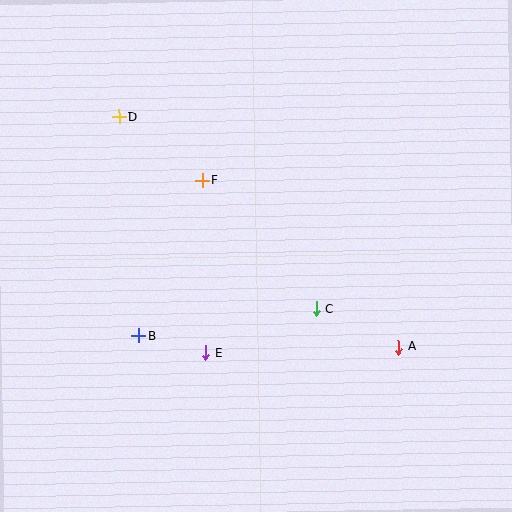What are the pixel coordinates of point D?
Point D is at (119, 117).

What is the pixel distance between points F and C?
The distance between F and C is 172 pixels.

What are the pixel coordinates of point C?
Point C is at (316, 309).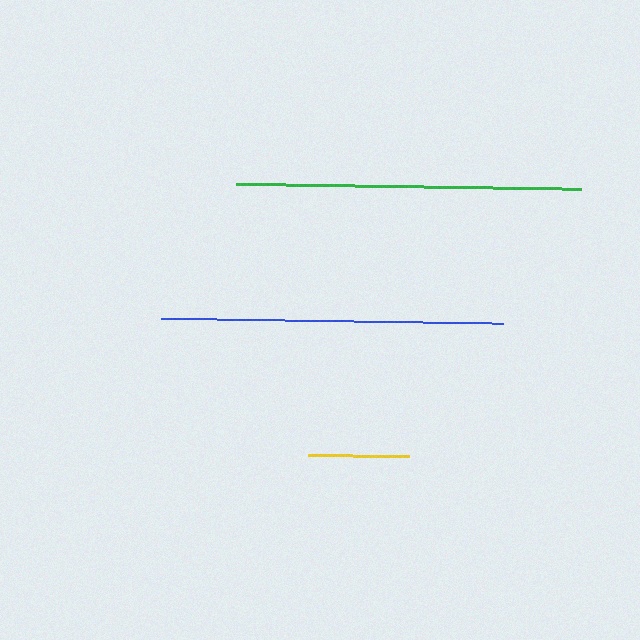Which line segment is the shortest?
The yellow line is the shortest at approximately 101 pixels.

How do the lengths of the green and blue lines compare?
The green and blue lines are approximately the same length.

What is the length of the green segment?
The green segment is approximately 344 pixels long.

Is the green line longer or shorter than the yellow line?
The green line is longer than the yellow line.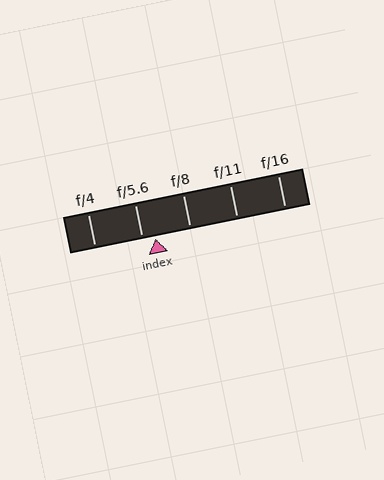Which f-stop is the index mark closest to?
The index mark is closest to f/5.6.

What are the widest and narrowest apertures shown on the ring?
The widest aperture shown is f/4 and the narrowest is f/16.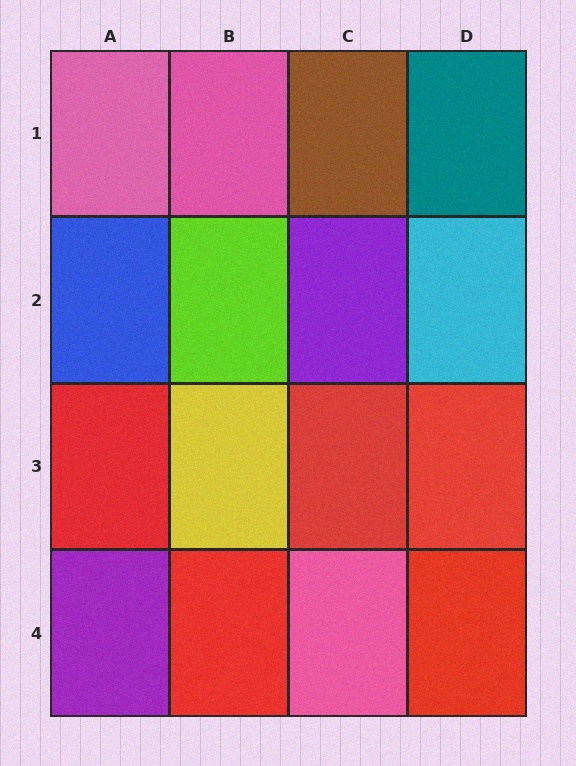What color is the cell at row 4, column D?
Red.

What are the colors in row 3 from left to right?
Red, yellow, red, red.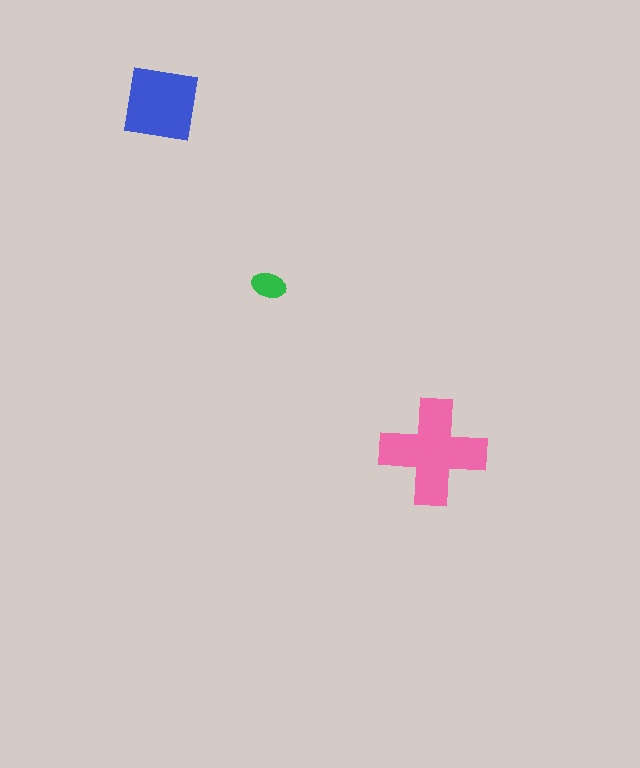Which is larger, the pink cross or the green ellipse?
The pink cross.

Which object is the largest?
The pink cross.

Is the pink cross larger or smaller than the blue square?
Larger.